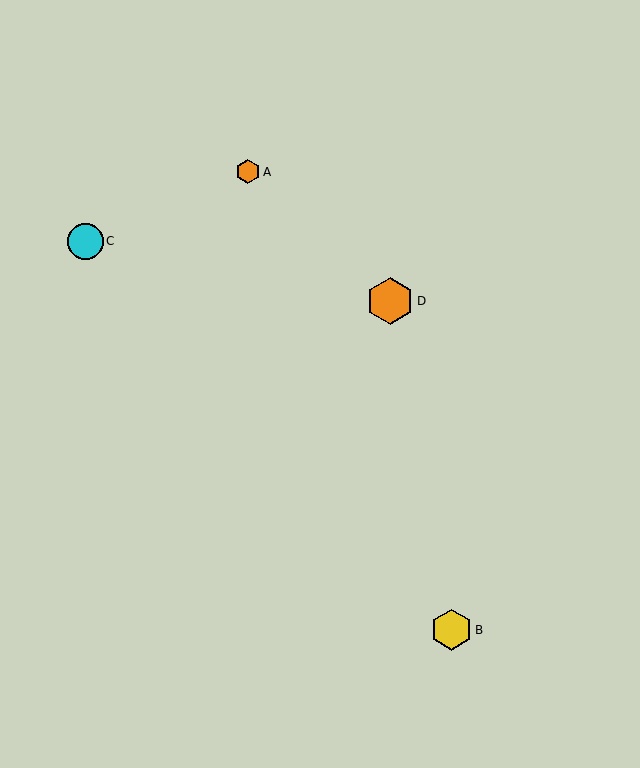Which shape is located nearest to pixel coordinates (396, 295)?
The orange hexagon (labeled D) at (390, 301) is nearest to that location.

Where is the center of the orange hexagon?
The center of the orange hexagon is at (248, 172).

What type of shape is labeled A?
Shape A is an orange hexagon.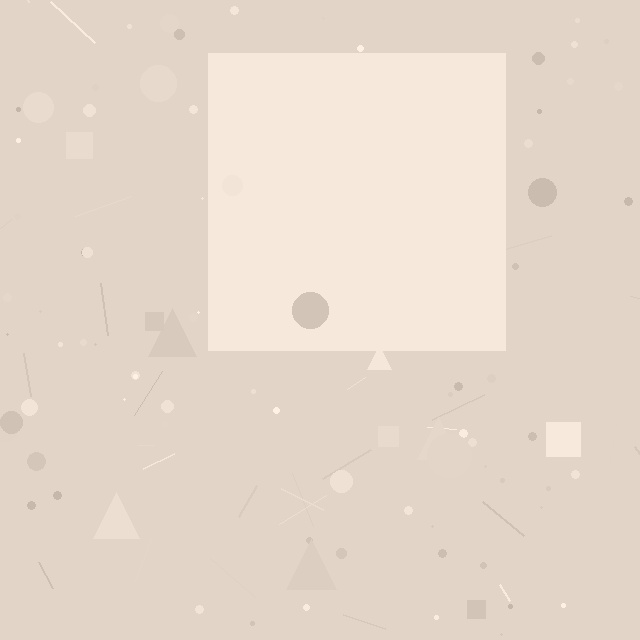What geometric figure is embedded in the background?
A square is embedded in the background.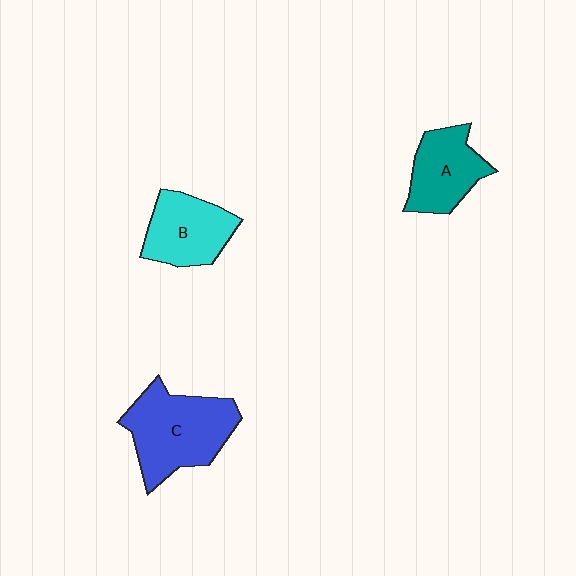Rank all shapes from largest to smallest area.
From largest to smallest: C (blue), B (cyan), A (teal).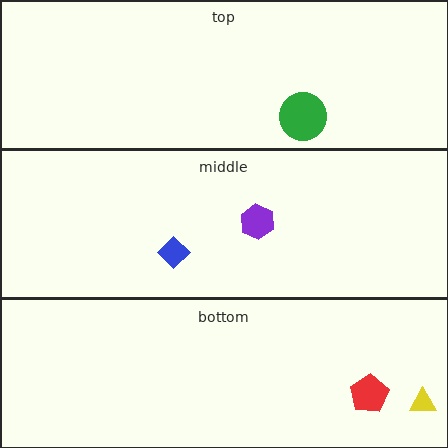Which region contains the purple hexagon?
The middle region.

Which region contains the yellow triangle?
The bottom region.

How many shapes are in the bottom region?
2.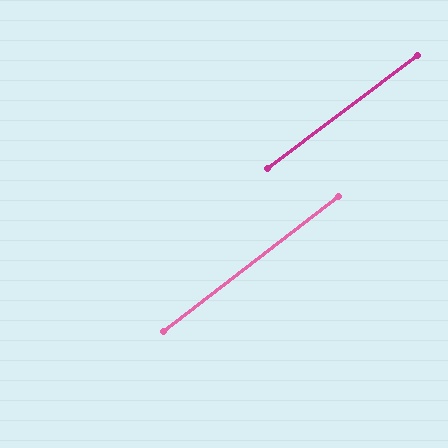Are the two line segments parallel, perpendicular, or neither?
Parallel — their directions differ by only 0.6°.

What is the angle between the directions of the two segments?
Approximately 1 degree.